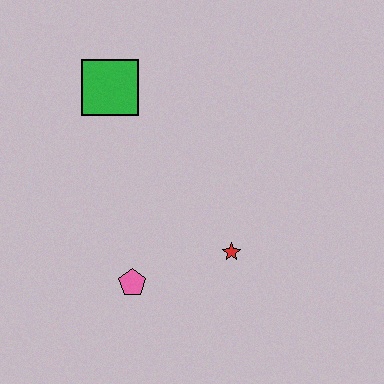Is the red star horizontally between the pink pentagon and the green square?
No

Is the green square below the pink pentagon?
No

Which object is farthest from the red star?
The green square is farthest from the red star.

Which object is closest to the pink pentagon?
The red star is closest to the pink pentagon.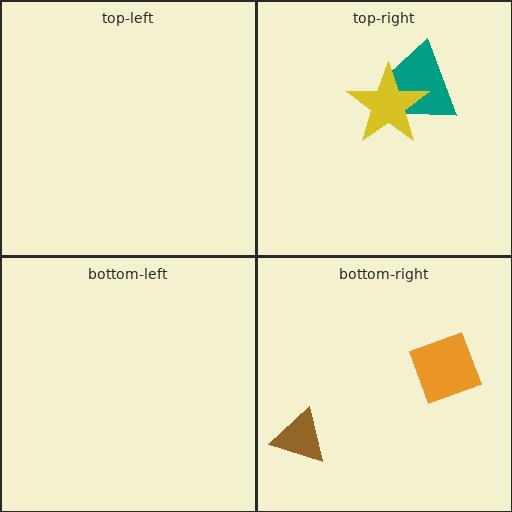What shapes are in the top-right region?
The teal trapezoid, the yellow star.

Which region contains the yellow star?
The top-right region.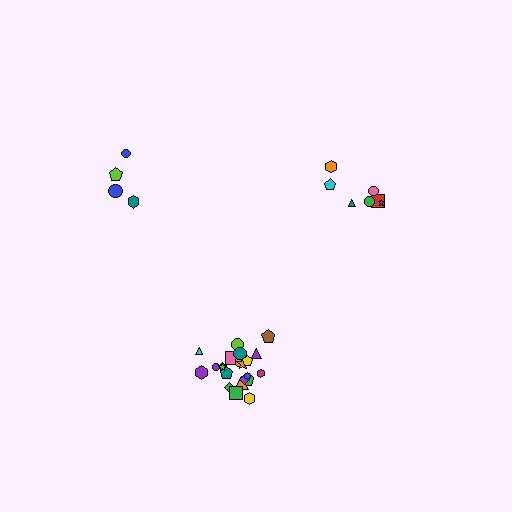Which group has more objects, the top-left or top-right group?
The top-right group.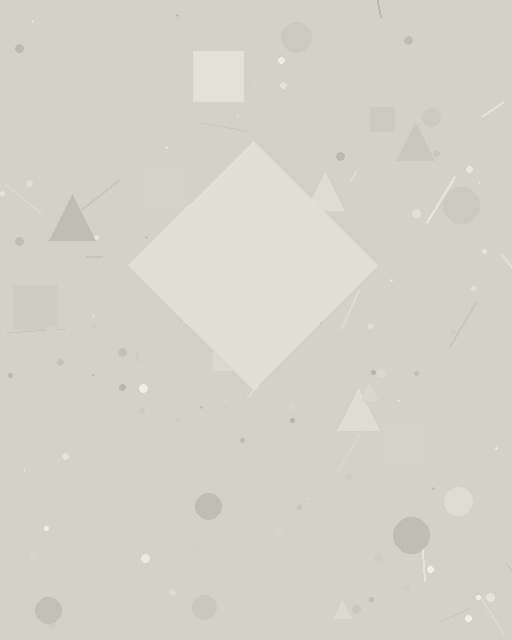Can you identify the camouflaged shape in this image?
The camouflaged shape is a diamond.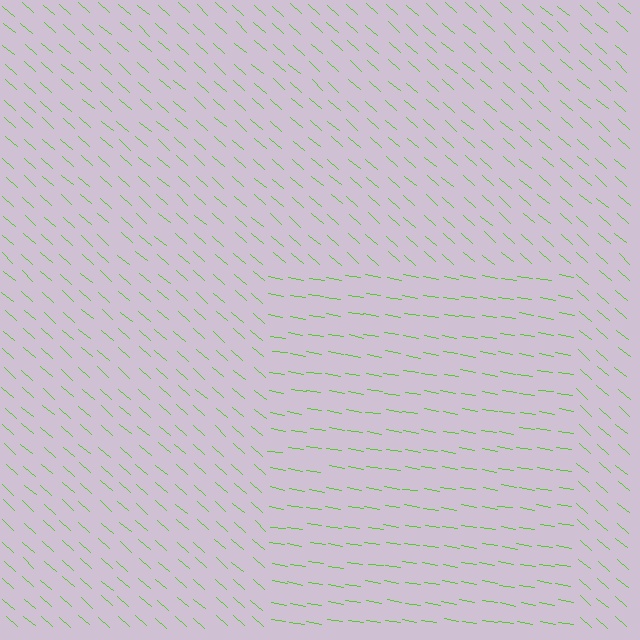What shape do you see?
I see a rectangle.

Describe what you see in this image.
The image is filled with small lime line segments. A rectangle region in the image has lines oriented differently from the surrounding lines, creating a visible texture boundary.